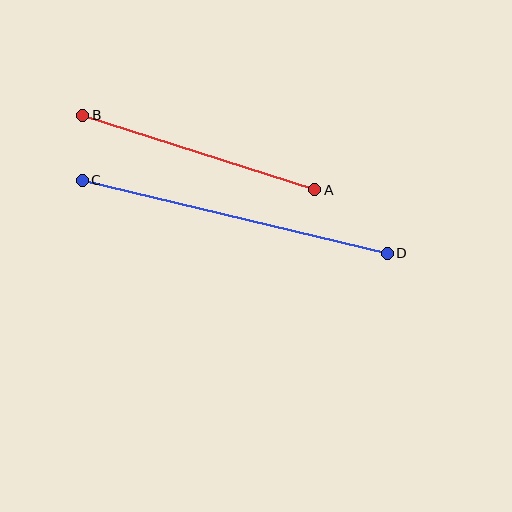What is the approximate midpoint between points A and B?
The midpoint is at approximately (199, 153) pixels.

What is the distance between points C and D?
The distance is approximately 313 pixels.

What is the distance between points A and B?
The distance is approximately 244 pixels.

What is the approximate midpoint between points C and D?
The midpoint is at approximately (235, 217) pixels.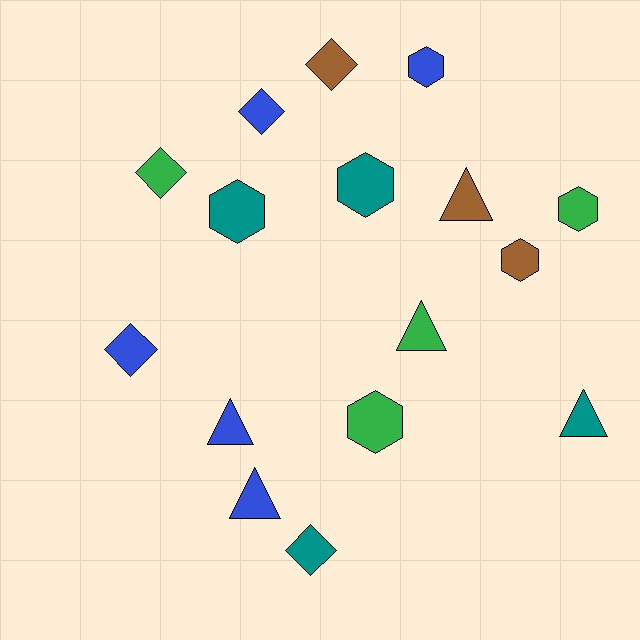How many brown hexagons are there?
There is 1 brown hexagon.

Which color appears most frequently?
Blue, with 5 objects.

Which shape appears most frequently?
Hexagon, with 6 objects.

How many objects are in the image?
There are 16 objects.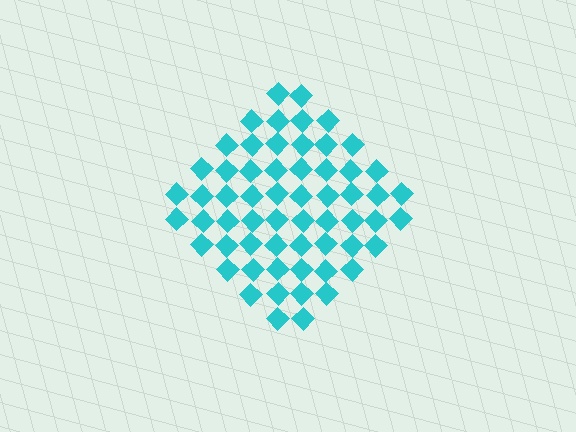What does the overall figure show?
The overall figure shows a diamond.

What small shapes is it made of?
It is made of small diamonds.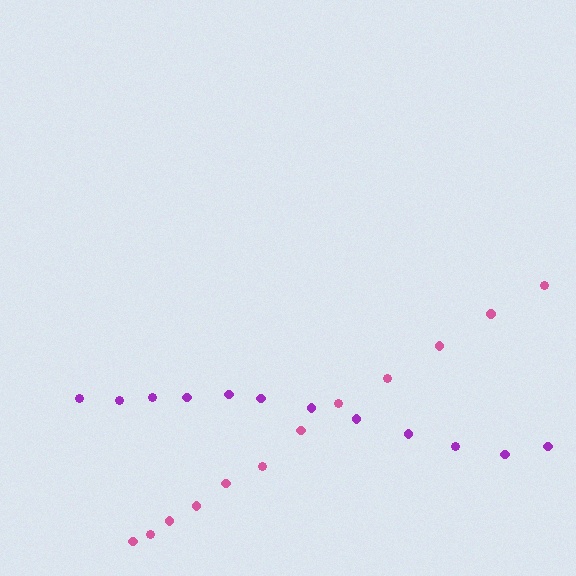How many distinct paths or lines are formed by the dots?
There are 2 distinct paths.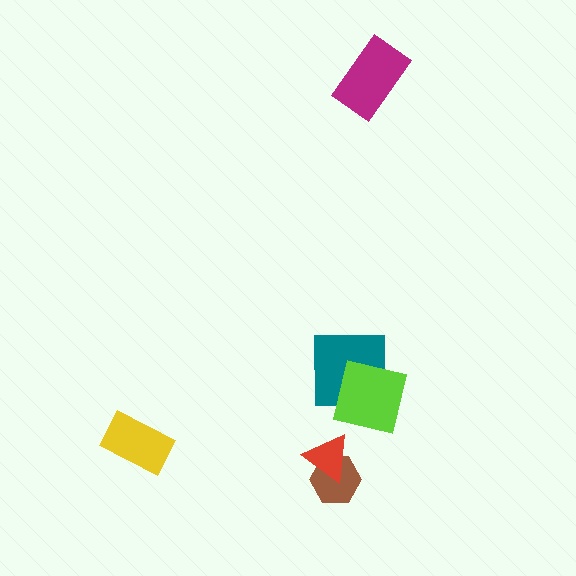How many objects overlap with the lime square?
1 object overlaps with the lime square.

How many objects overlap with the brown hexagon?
1 object overlaps with the brown hexagon.